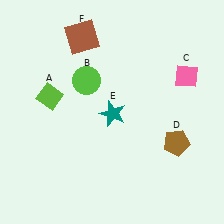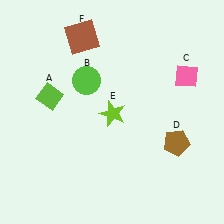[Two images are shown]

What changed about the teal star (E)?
In Image 1, E is teal. In Image 2, it changed to lime.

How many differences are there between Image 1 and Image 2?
There is 1 difference between the two images.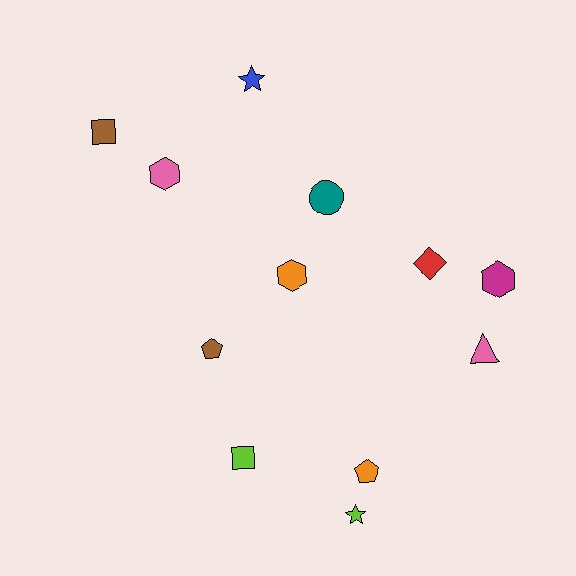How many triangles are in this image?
There is 1 triangle.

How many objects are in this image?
There are 12 objects.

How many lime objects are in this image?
There are 2 lime objects.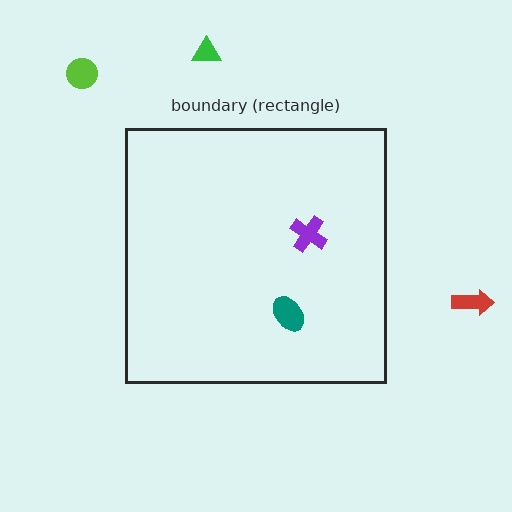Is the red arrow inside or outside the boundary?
Outside.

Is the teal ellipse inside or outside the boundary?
Inside.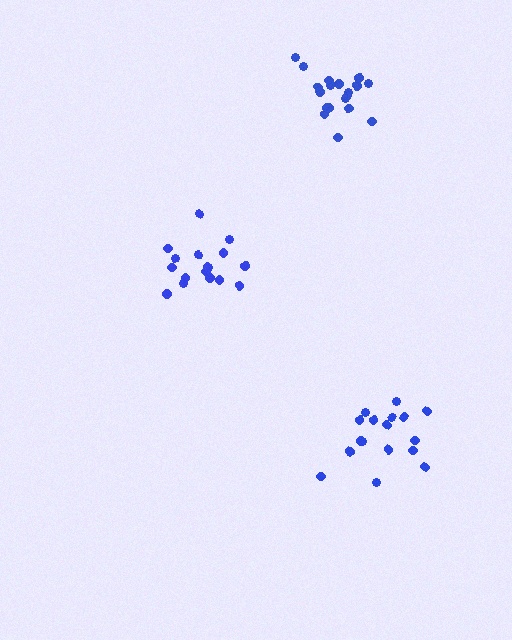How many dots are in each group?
Group 1: 17 dots, Group 2: 19 dots, Group 3: 17 dots (53 total).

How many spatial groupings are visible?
There are 3 spatial groupings.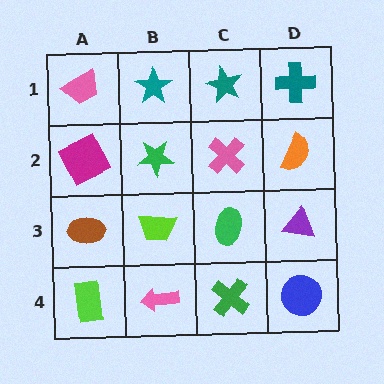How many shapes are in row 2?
4 shapes.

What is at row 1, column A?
A pink trapezoid.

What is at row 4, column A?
A lime rectangle.